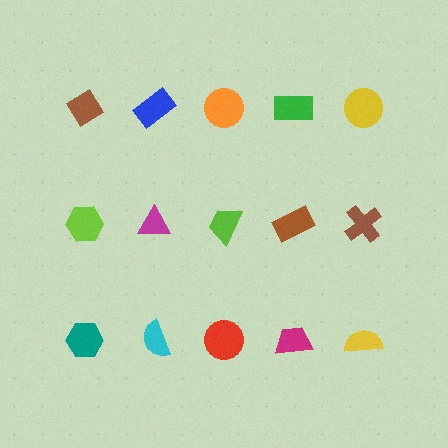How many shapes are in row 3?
5 shapes.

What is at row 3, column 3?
A red circle.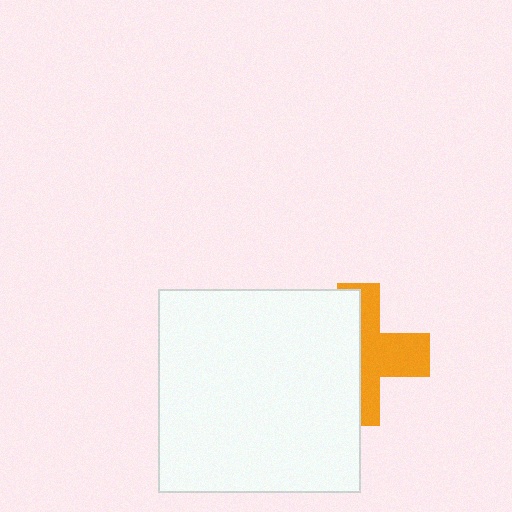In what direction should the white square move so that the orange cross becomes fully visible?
The white square should move left. That is the shortest direction to clear the overlap and leave the orange cross fully visible.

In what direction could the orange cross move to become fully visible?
The orange cross could move right. That would shift it out from behind the white square entirely.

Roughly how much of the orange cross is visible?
About half of it is visible (roughly 47%).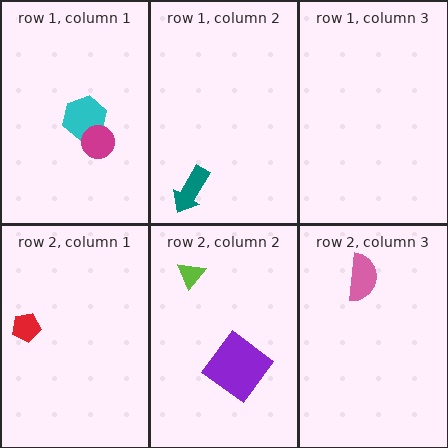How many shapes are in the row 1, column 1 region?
2.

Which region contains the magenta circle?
The row 1, column 1 region.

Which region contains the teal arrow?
The row 1, column 2 region.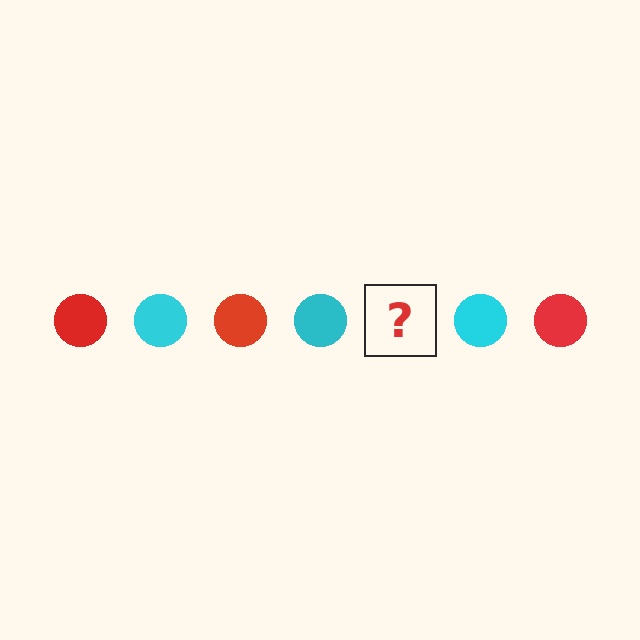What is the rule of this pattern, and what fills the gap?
The rule is that the pattern cycles through red, cyan circles. The gap should be filled with a red circle.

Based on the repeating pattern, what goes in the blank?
The blank should be a red circle.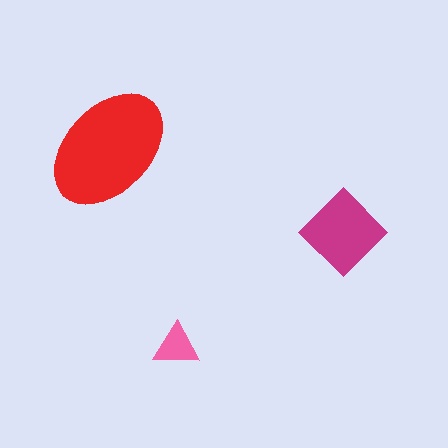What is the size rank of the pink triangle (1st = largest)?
3rd.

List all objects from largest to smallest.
The red ellipse, the magenta diamond, the pink triangle.